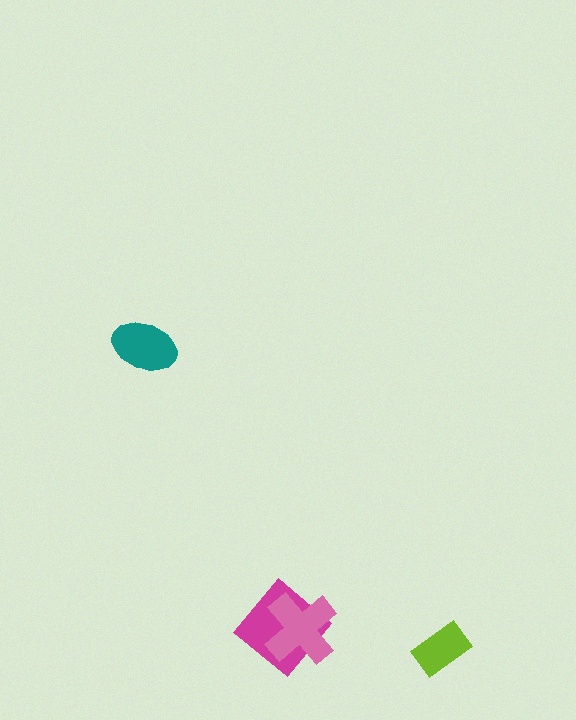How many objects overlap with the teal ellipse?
0 objects overlap with the teal ellipse.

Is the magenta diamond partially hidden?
Yes, it is partially covered by another shape.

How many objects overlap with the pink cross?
1 object overlaps with the pink cross.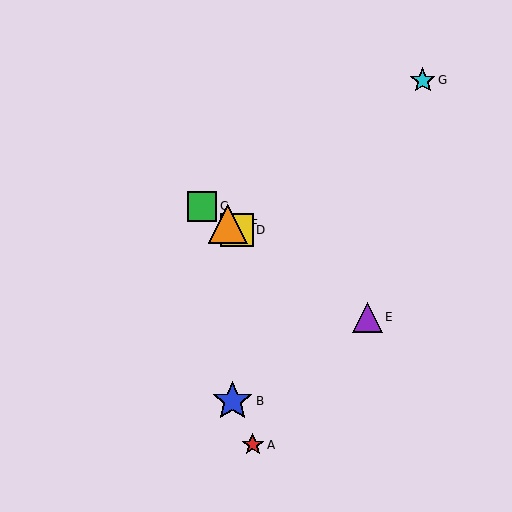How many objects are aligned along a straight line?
4 objects (C, D, E, F) are aligned along a straight line.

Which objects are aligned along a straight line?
Objects C, D, E, F are aligned along a straight line.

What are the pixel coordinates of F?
Object F is at (228, 224).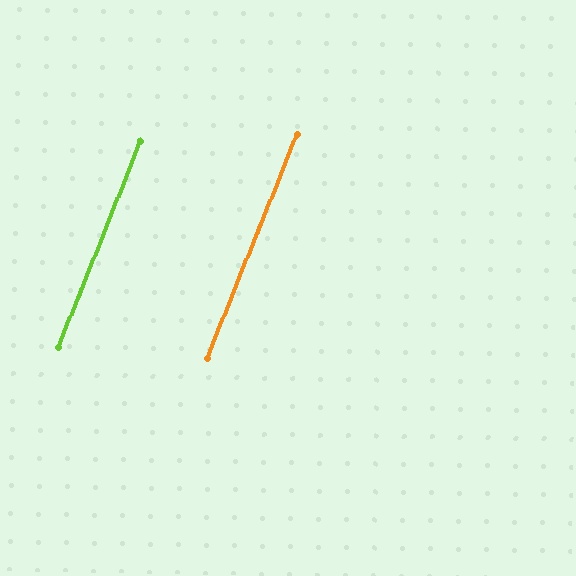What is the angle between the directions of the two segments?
Approximately 0 degrees.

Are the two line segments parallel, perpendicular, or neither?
Parallel — their directions differ by only 0.2°.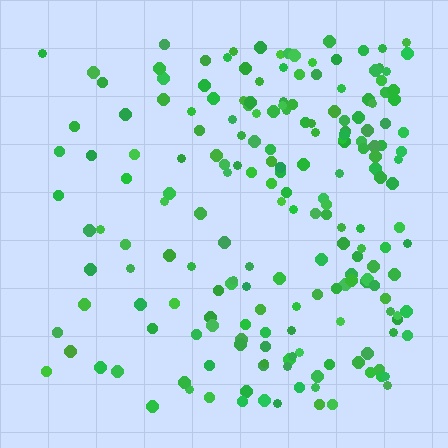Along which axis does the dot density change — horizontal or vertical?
Horizontal.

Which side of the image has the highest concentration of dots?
The right.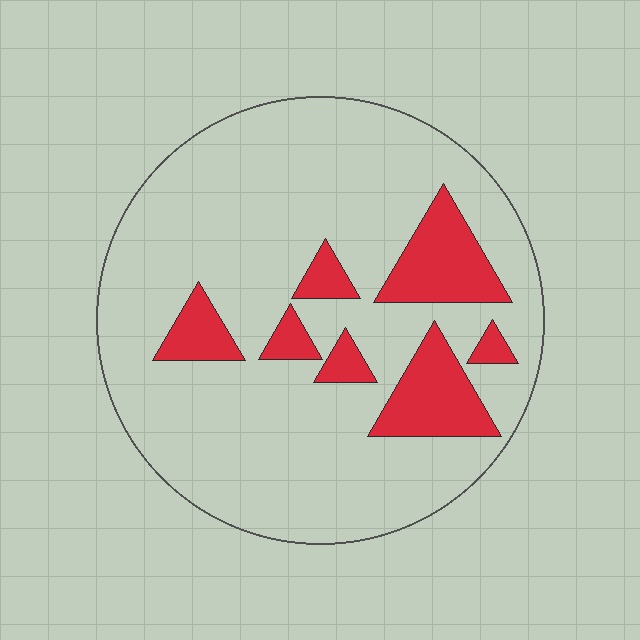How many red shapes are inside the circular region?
7.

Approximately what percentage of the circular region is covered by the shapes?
Approximately 15%.